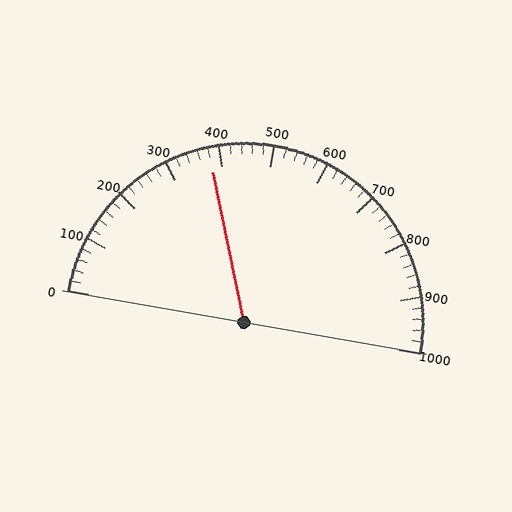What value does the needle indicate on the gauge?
The needle indicates approximately 380.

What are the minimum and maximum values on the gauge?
The gauge ranges from 0 to 1000.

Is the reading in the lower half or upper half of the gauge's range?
The reading is in the lower half of the range (0 to 1000).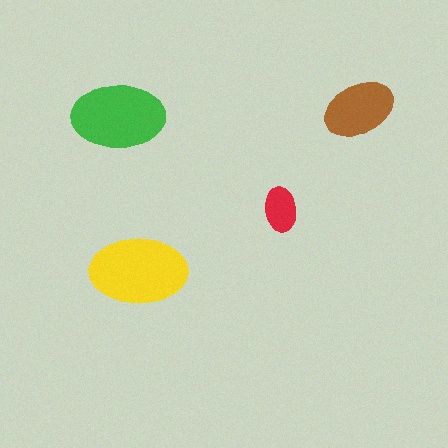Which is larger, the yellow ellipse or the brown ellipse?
The yellow one.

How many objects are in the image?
There are 4 objects in the image.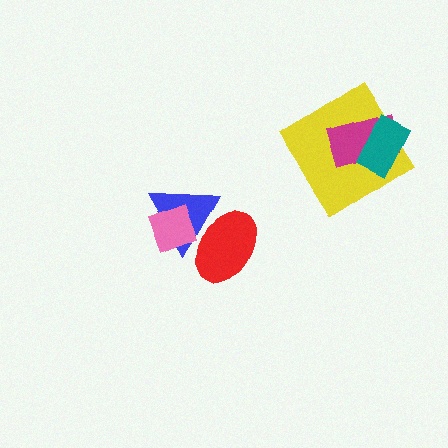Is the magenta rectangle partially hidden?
Yes, it is partially covered by another shape.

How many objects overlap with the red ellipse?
2 objects overlap with the red ellipse.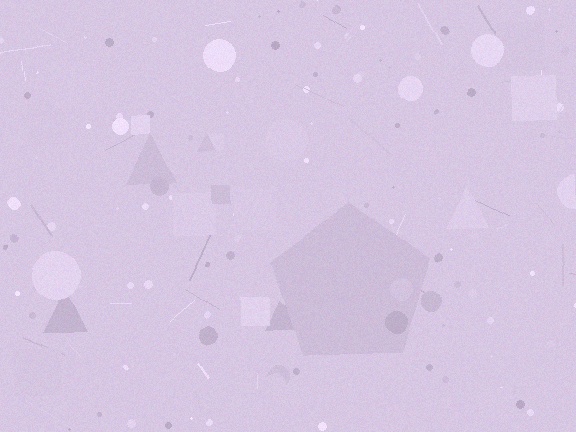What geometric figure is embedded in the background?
A pentagon is embedded in the background.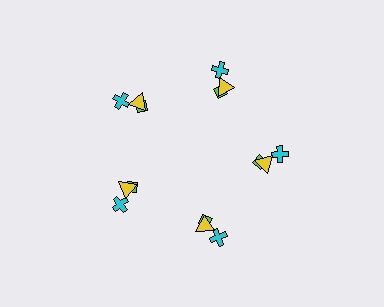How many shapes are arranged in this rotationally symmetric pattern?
There are 15 shapes, arranged in 5 groups of 3.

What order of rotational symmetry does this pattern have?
This pattern has 5-fold rotational symmetry.